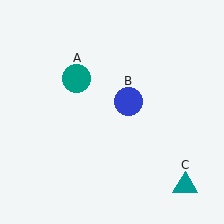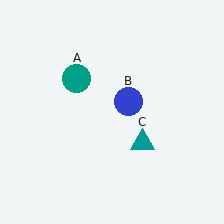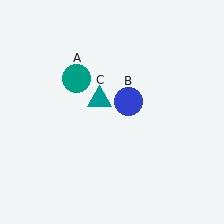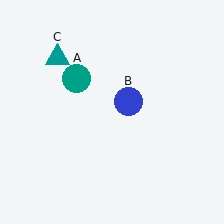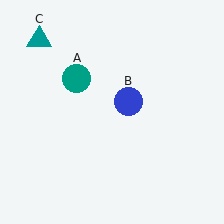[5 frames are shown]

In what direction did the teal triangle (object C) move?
The teal triangle (object C) moved up and to the left.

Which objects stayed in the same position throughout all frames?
Teal circle (object A) and blue circle (object B) remained stationary.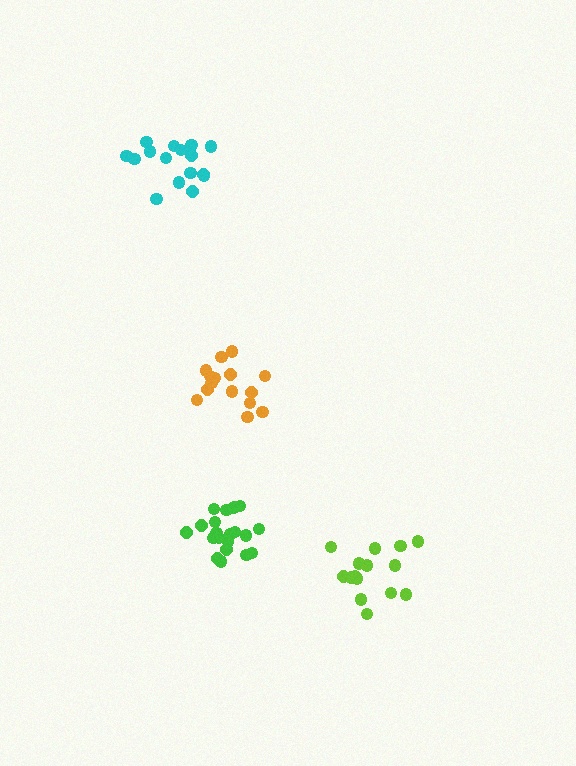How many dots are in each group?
Group 1: 20 dots, Group 2: 15 dots, Group 3: 17 dots, Group 4: 15 dots (67 total).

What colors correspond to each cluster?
The clusters are colored: green, orange, cyan, lime.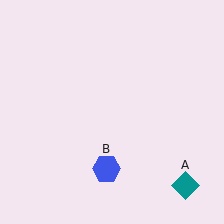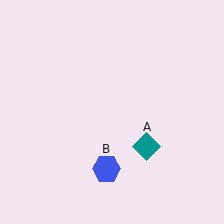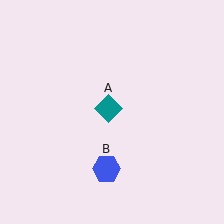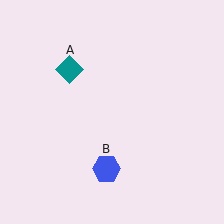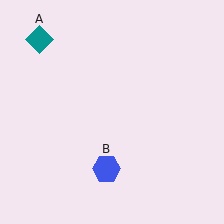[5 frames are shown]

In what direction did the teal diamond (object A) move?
The teal diamond (object A) moved up and to the left.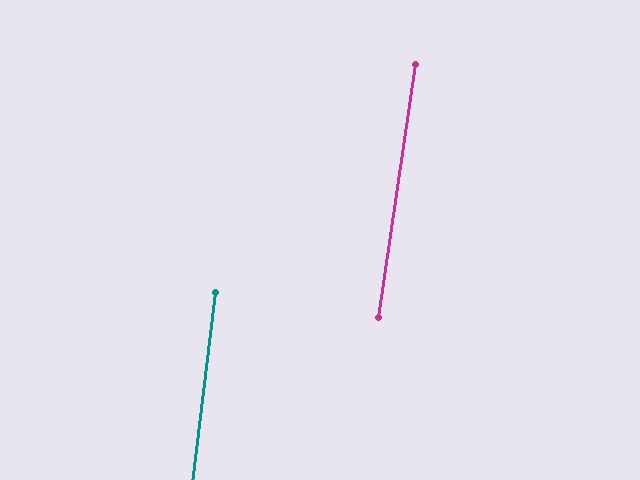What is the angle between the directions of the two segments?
Approximately 2 degrees.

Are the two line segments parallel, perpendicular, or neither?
Parallel — their directions differ by only 1.5°.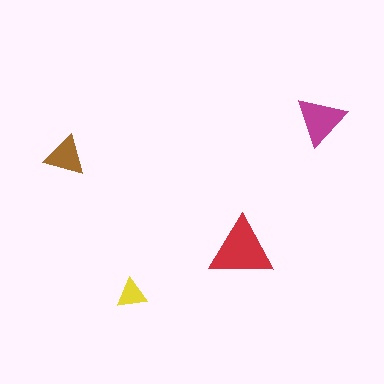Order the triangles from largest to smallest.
the red one, the magenta one, the brown one, the yellow one.